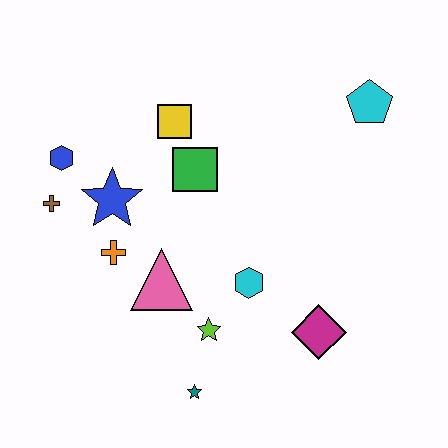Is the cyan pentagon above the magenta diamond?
Yes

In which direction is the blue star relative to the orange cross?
The blue star is above the orange cross.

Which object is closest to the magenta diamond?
The cyan hexagon is closest to the magenta diamond.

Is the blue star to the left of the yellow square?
Yes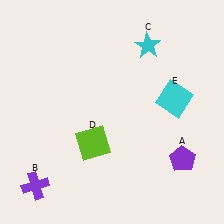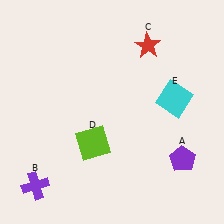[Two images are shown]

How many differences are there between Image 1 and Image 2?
There is 1 difference between the two images.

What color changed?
The star (C) changed from cyan in Image 1 to red in Image 2.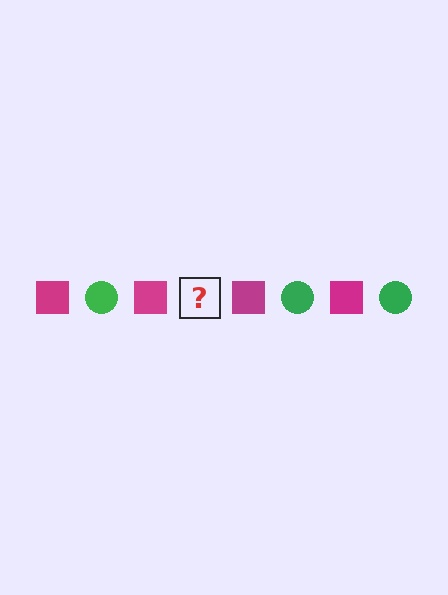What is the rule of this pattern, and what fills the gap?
The rule is that the pattern alternates between magenta square and green circle. The gap should be filled with a green circle.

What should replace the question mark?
The question mark should be replaced with a green circle.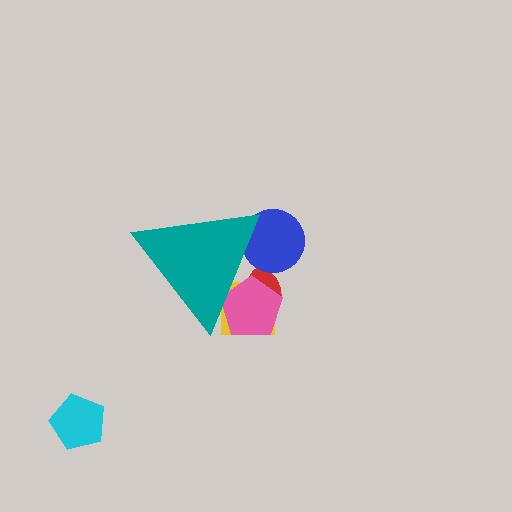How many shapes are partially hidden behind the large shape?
4 shapes are partially hidden.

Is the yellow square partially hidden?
Yes, the yellow square is partially hidden behind the teal triangle.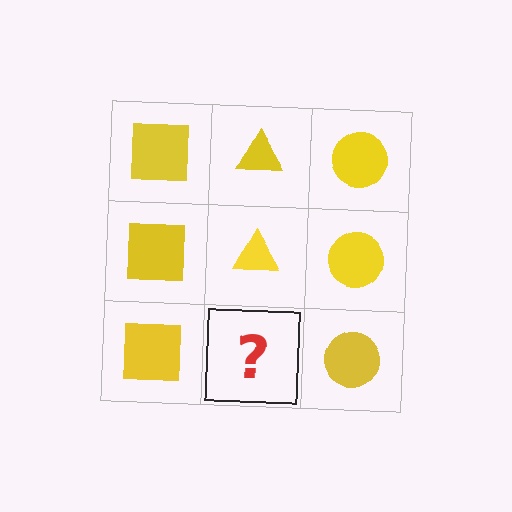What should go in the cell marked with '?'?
The missing cell should contain a yellow triangle.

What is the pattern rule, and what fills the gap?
The rule is that each column has a consistent shape. The gap should be filled with a yellow triangle.